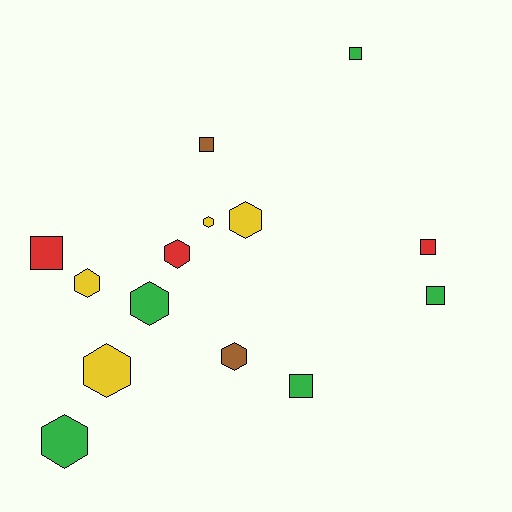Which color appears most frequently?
Green, with 5 objects.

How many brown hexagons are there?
There is 1 brown hexagon.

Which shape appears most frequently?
Hexagon, with 8 objects.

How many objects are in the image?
There are 14 objects.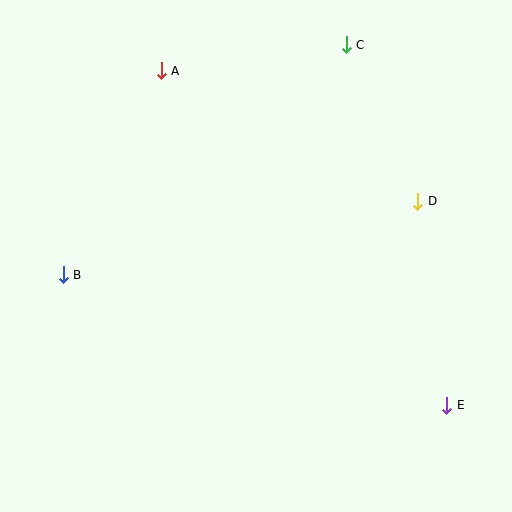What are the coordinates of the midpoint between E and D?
The midpoint between E and D is at (432, 303).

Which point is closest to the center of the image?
Point D at (418, 201) is closest to the center.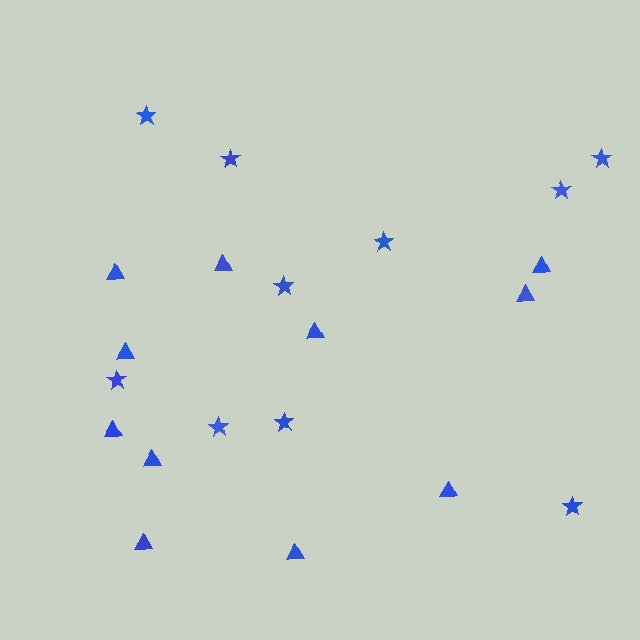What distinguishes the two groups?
There are 2 groups: one group of triangles (11) and one group of stars (10).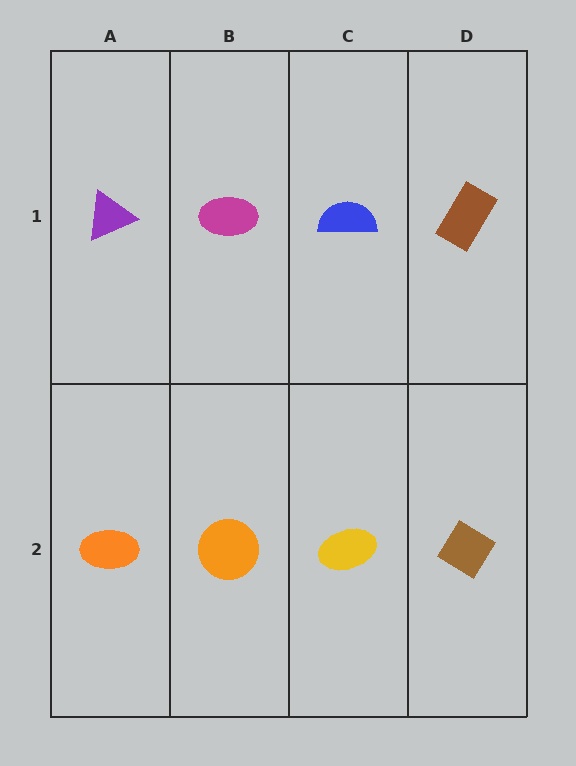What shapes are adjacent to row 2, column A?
A purple triangle (row 1, column A), an orange circle (row 2, column B).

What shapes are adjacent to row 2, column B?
A magenta ellipse (row 1, column B), an orange ellipse (row 2, column A), a yellow ellipse (row 2, column C).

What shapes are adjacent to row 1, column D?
A brown diamond (row 2, column D), a blue semicircle (row 1, column C).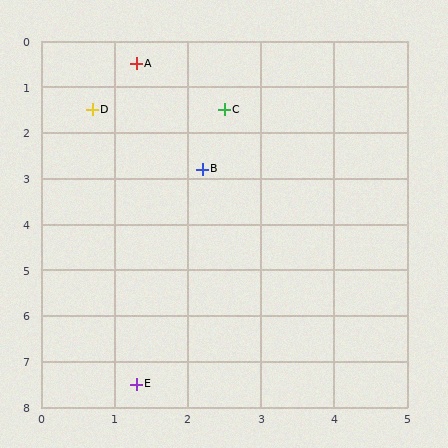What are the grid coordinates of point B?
Point B is at approximately (2.2, 2.8).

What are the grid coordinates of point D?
Point D is at approximately (0.7, 1.5).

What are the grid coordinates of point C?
Point C is at approximately (2.5, 1.5).